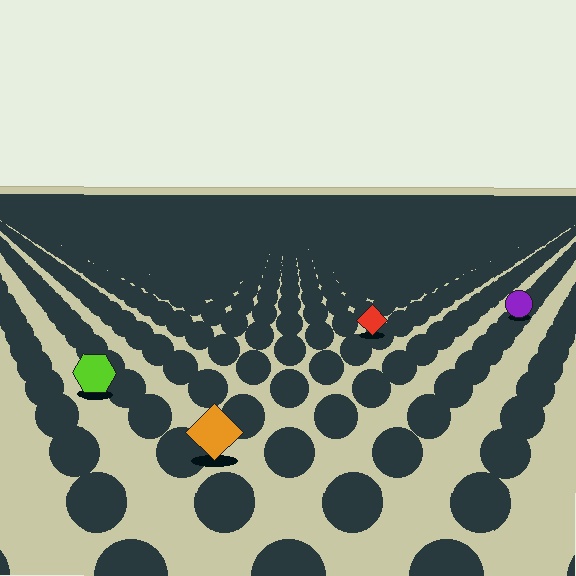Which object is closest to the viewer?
The orange diamond is closest. The texture marks near it are larger and more spread out.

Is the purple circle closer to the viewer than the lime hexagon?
No. The lime hexagon is closer — you can tell from the texture gradient: the ground texture is coarser near it.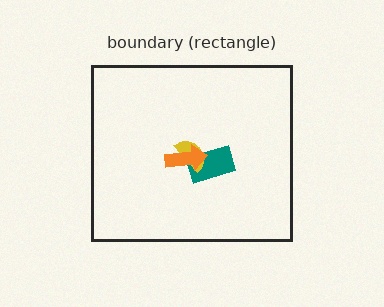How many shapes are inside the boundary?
3 inside, 0 outside.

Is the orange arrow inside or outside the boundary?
Inside.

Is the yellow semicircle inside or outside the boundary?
Inside.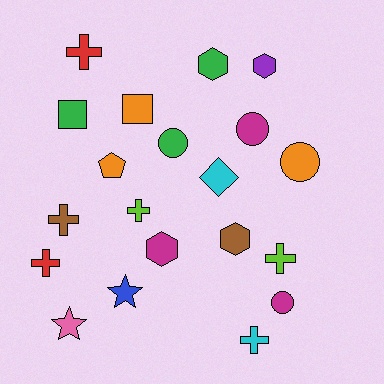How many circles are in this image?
There are 4 circles.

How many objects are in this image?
There are 20 objects.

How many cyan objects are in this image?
There are 2 cyan objects.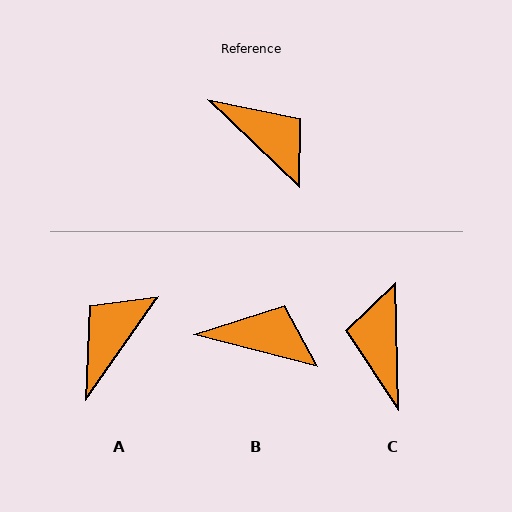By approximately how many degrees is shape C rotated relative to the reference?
Approximately 135 degrees counter-clockwise.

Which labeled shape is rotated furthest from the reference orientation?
C, about 135 degrees away.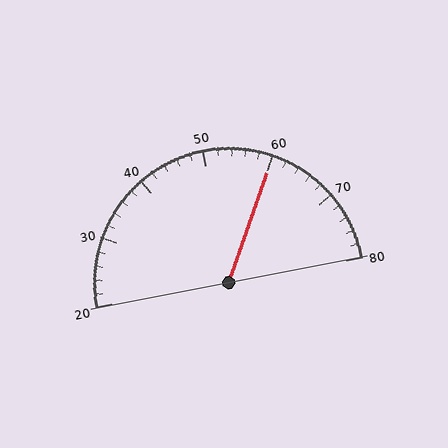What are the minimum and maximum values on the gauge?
The gauge ranges from 20 to 80.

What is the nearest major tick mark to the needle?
The nearest major tick mark is 60.